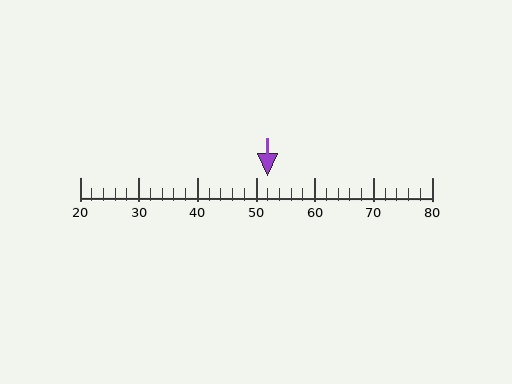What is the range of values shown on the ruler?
The ruler shows values from 20 to 80.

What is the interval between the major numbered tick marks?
The major tick marks are spaced 10 units apart.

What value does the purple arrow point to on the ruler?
The purple arrow points to approximately 52.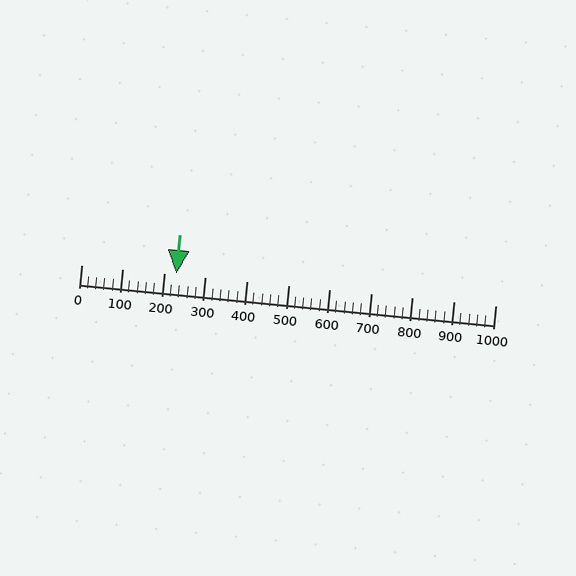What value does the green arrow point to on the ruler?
The green arrow points to approximately 230.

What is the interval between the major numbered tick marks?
The major tick marks are spaced 100 units apart.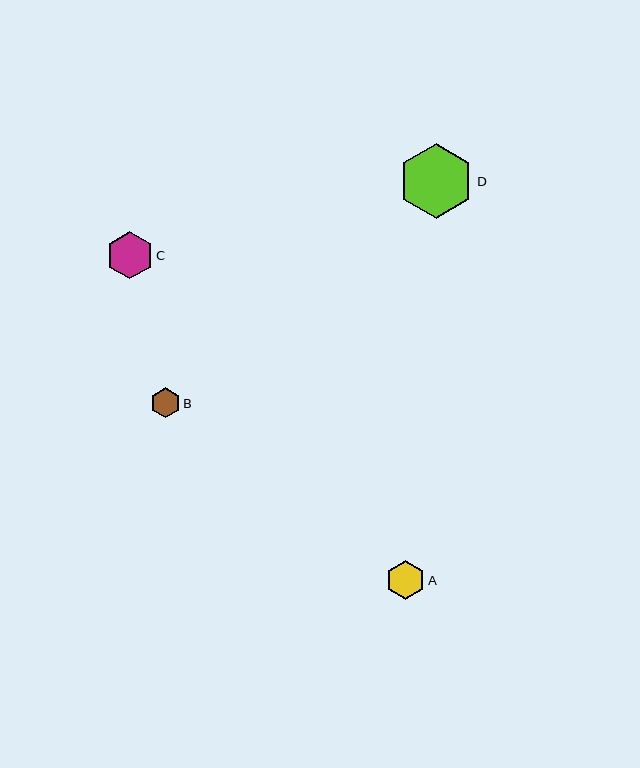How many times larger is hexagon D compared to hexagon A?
Hexagon D is approximately 1.9 times the size of hexagon A.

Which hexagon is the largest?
Hexagon D is the largest with a size of approximately 75 pixels.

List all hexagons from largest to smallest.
From largest to smallest: D, C, A, B.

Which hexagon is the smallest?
Hexagon B is the smallest with a size of approximately 30 pixels.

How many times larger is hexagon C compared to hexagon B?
Hexagon C is approximately 1.6 times the size of hexagon B.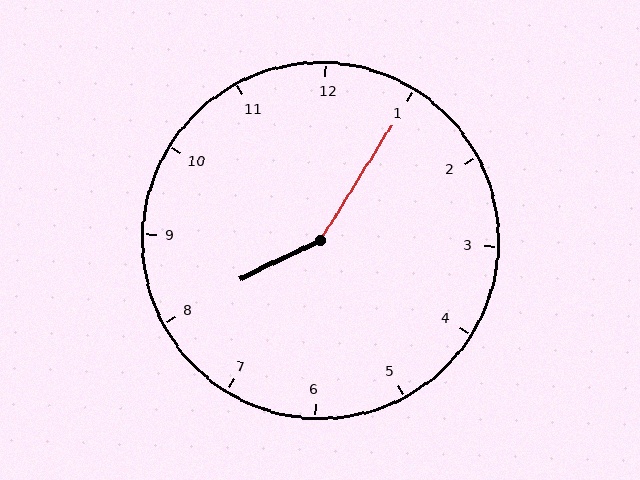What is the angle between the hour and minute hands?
Approximately 148 degrees.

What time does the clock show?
8:05.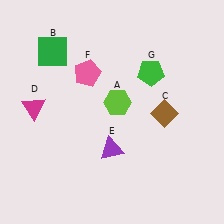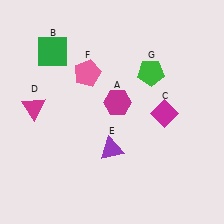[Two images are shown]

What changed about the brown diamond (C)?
In Image 1, C is brown. In Image 2, it changed to magenta.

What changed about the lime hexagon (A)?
In Image 1, A is lime. In Image 2, it changed to magenta.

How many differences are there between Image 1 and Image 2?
There are 2 differences between the two images.